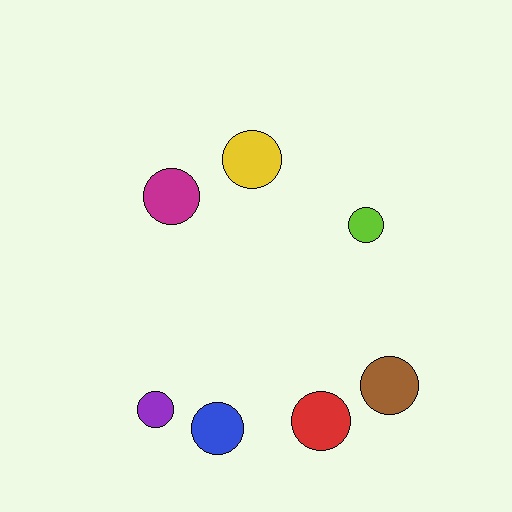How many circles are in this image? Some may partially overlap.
There are 7 circles.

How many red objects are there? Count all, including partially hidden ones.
There is 1 red object.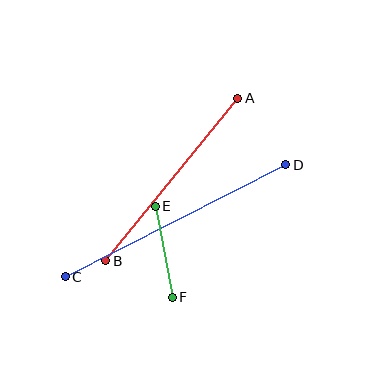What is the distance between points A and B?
The distance is approximately 209 pixels.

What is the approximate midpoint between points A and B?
The midpoint is at approximately (172, 180) pixels.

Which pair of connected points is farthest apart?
Points C and D are farthest apart.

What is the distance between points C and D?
The distance is approximately 247 pixels.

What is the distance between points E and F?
The distance is approximately 93 pixels.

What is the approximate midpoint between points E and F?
The midpoint is at approximately (164, 252) pixels.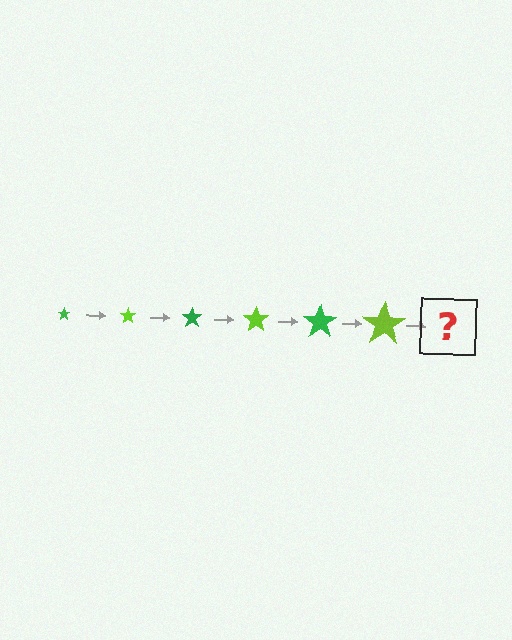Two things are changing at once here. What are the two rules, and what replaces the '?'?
The two rules are that the star grows larger each step and the color cycles through green and lime. The '?' should be a green star, larger than the previous one.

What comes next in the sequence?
The next element should be a green star, larger than the previous one.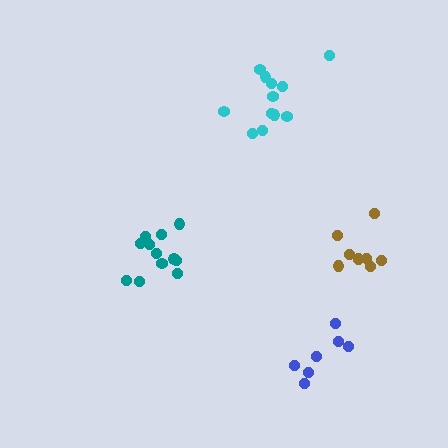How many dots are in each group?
Group 1: 12 dots, Group 2: 12 dots, Group 3: 9 dots, Group 4: 7 dots (40 total).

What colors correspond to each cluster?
The clusters are colored: teal, cyan, brown, blue.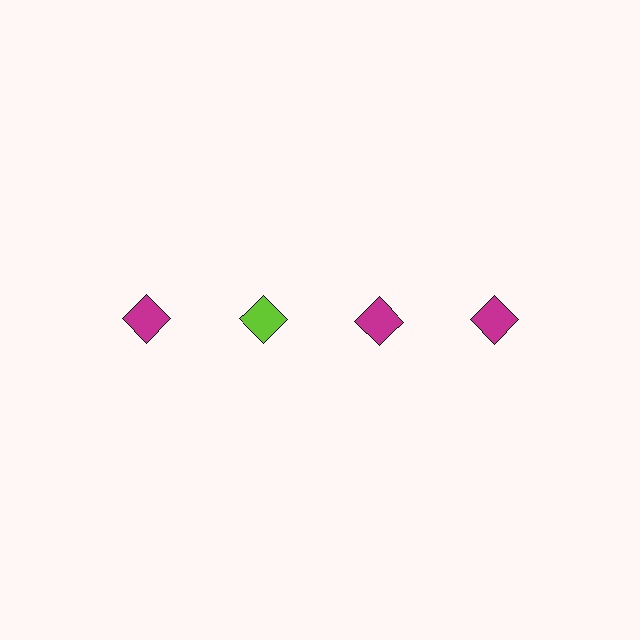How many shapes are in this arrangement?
There are 4 shapes arranged in a grid pattern.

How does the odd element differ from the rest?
It has a different color: lime instead of magenta.